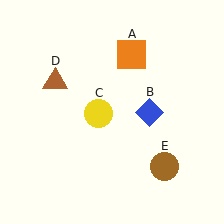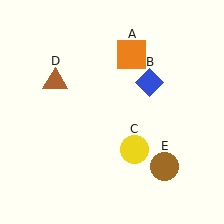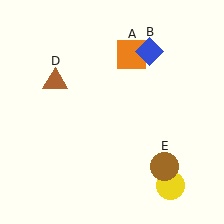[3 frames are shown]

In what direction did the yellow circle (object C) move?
The yellow circle (object C) moved down and to the right.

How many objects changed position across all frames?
2 objects changed position: blue diamond (object B), yellow circle (object C).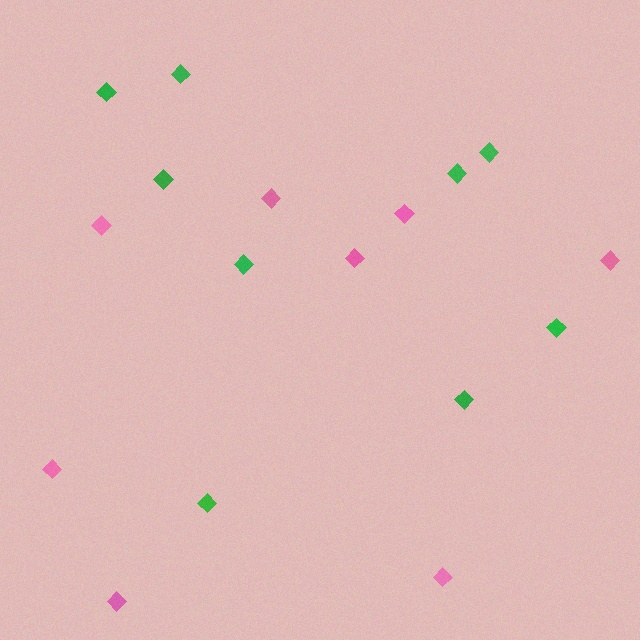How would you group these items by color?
There are 2 groups: one group of pink diamonds (8) and one group of green diamonds (9).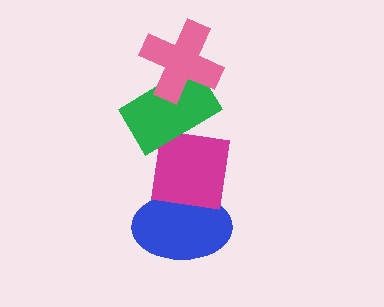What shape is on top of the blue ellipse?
The magenta square is on top of the blue ellipse.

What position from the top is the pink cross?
The pink cross is 1st from the top.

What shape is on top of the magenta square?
The green rectangle is on top of the magenta square.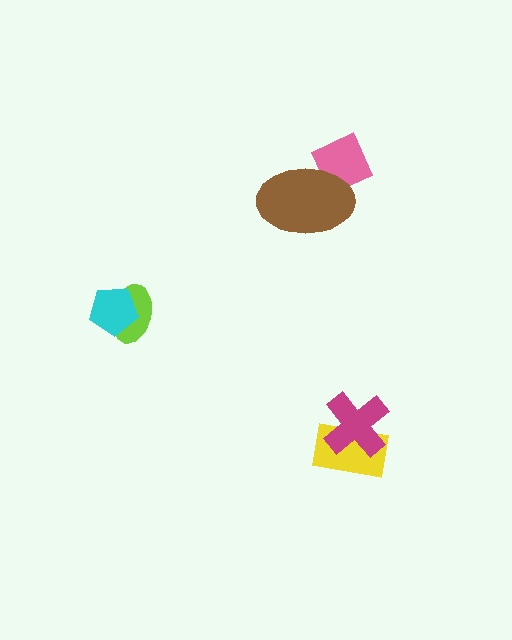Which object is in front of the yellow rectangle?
The magenta cross is in front of the yellow rectangle.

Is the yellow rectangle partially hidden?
Yes, it is partially covered by another shape.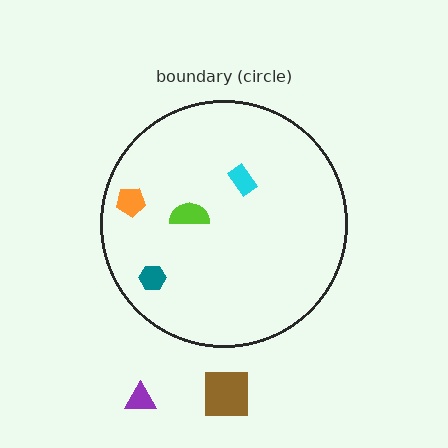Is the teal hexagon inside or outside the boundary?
Inside.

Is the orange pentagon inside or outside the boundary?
Inside.